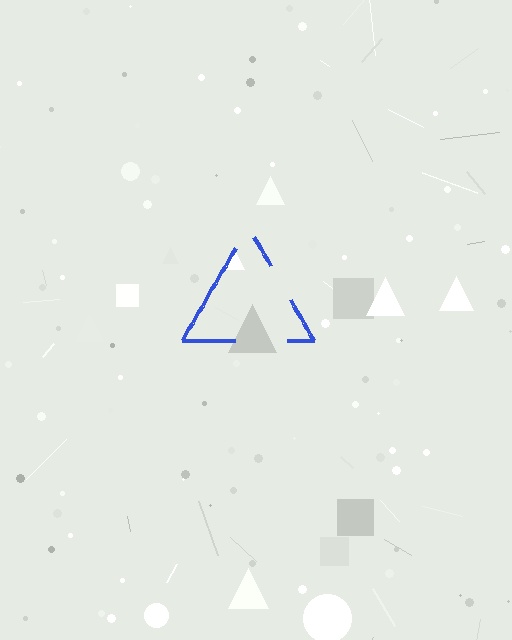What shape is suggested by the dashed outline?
The dashed outline suggests a triangle.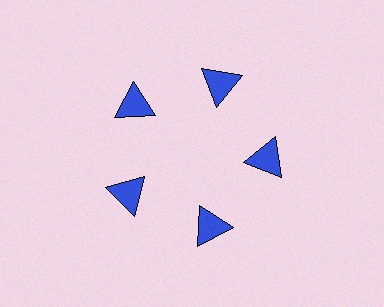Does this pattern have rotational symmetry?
Yes, this pattern has 5-fold rotational symmetry. It looks the same after rotating 72 degrees around the center.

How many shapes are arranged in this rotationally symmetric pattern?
There are 5 shapes, arranged in 5 groups of 1.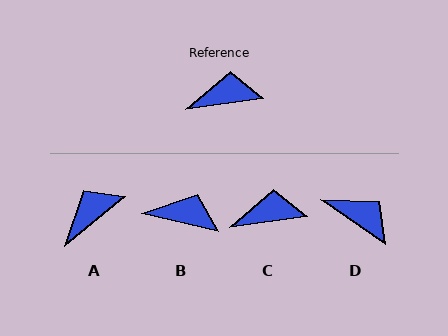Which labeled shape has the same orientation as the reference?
C.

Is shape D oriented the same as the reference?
No, it is off by about 42 degrees.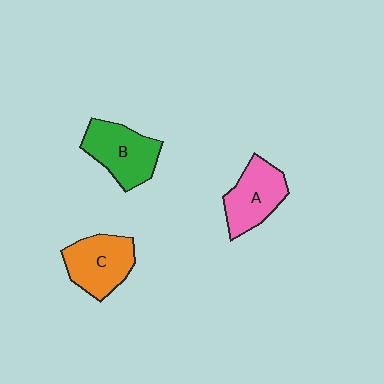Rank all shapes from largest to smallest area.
From largest to smallest: B (green), C (orange), A (pink).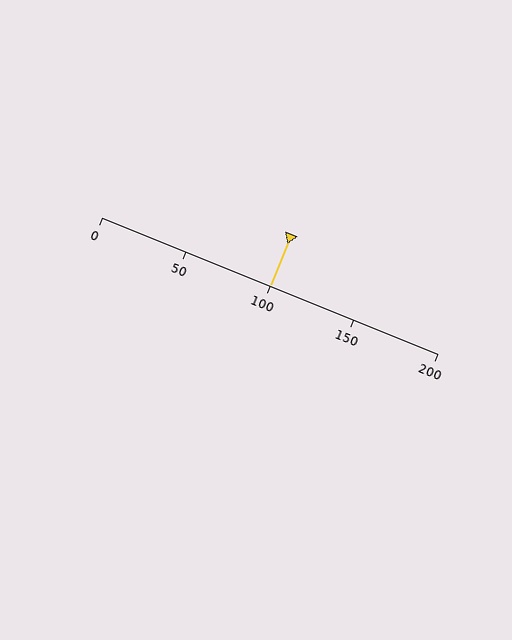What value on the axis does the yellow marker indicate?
The marker indicates approximately 100.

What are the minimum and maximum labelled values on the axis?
The axis runs from 0 to 200.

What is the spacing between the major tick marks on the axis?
The major ticks are spaced 50 apart.